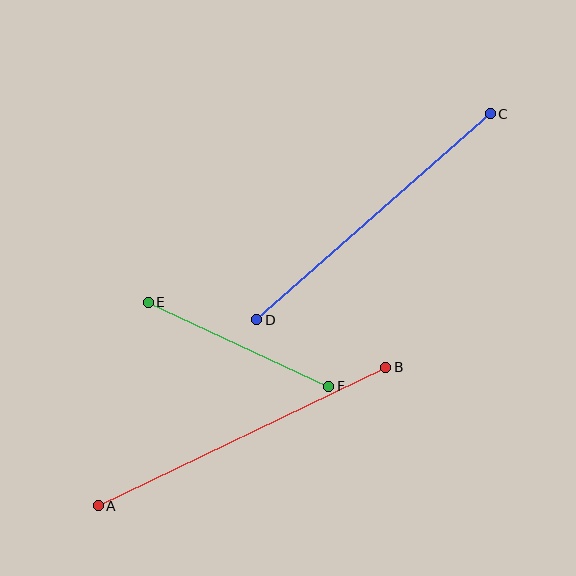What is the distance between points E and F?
The distance is approximately 199 pixels.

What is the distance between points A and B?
The distance is approximately 319 pixels.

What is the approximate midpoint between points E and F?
The midpoint is at approximately (239, 344) pixels.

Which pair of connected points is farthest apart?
Points A and B are farthest apart.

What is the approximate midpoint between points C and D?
The midpoint is at approximately (374, 217) pixels.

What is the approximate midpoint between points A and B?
The midpoint is at approximately (242, 436) pixels.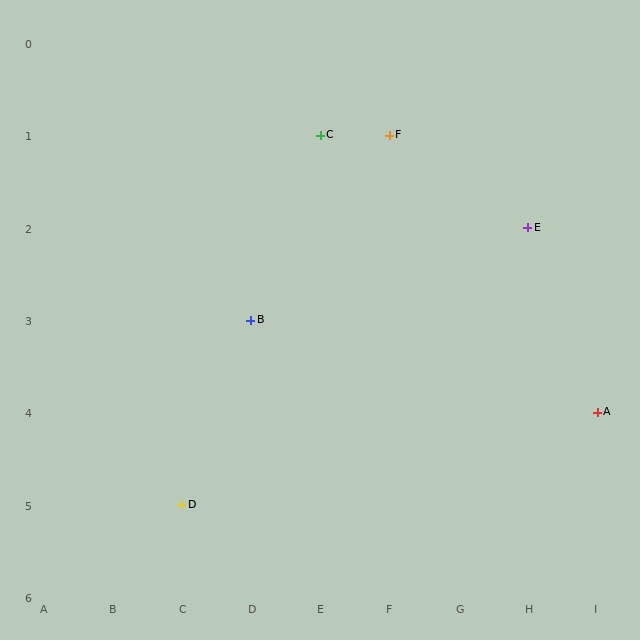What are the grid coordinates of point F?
Point F is at grid coordinates (F, 1).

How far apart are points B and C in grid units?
Points B and C are 1 column and 2 rows apart (about 2.2 grid units diagonally).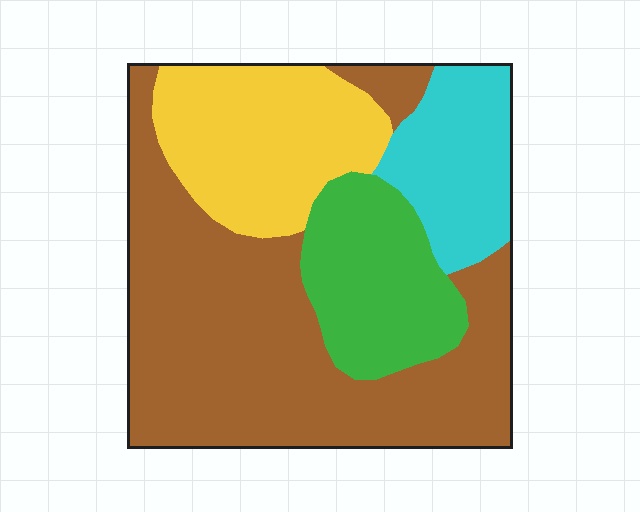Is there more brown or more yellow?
Brown.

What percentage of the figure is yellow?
Yellow covers about 20% of the figure.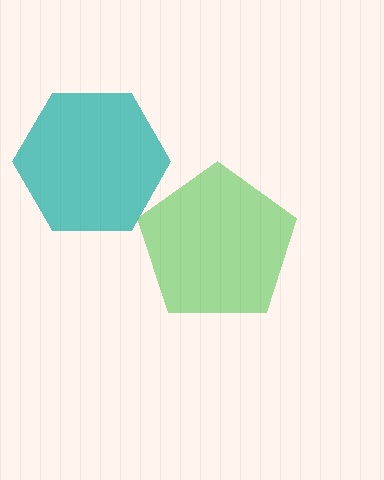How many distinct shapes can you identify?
There are 2 distinct shapes: a teal hexagon, a green pentagon.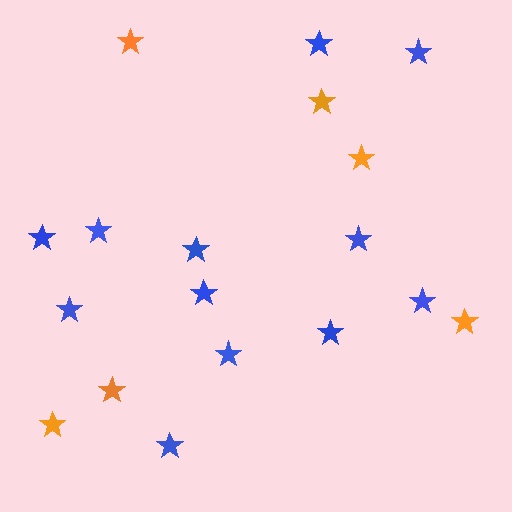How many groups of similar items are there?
There are 2 groups: one group of blue stars (12) and one group of orange stars (6).